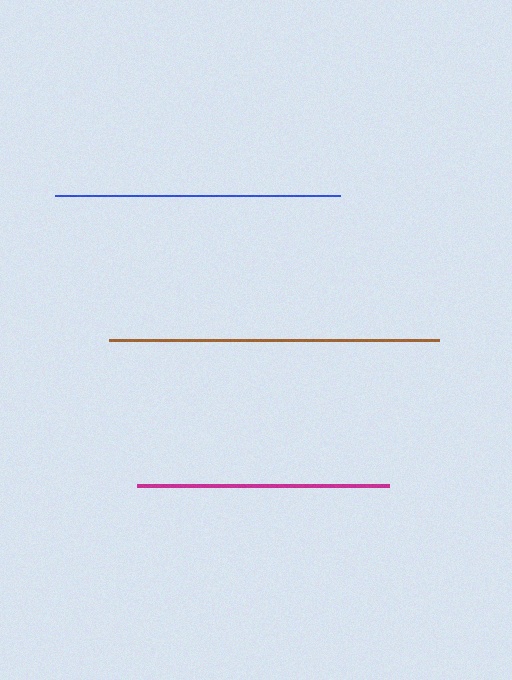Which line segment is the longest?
The brown line is the longest at approximately 330 pixels.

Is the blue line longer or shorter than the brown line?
The brown line is longer than the blue line.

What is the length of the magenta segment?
The magenta segment is approximately 252 pixels long.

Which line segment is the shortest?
The magenta line is the shortest at approximately 252 pixels.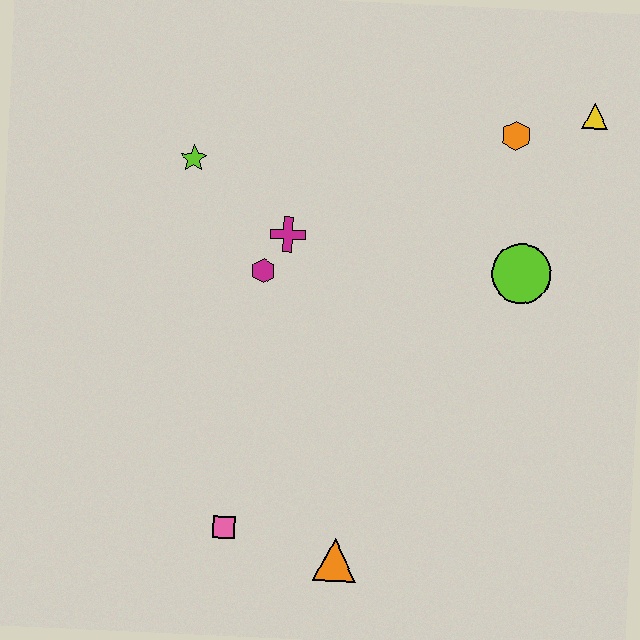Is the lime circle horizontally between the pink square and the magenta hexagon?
No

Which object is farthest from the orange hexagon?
The pink square is farthest from the orange hexagon.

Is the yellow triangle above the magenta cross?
Yes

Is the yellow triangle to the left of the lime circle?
No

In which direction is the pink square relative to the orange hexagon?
The pink square is below the orange hexagon.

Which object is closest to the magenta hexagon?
The magenta cross is closest to the magenta hexagon.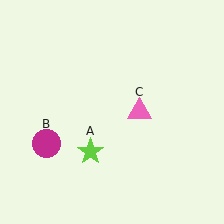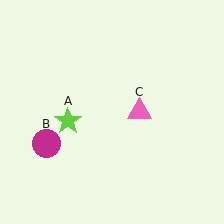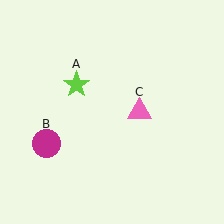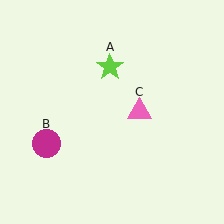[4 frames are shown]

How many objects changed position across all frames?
1 object changed position: lime star (object A).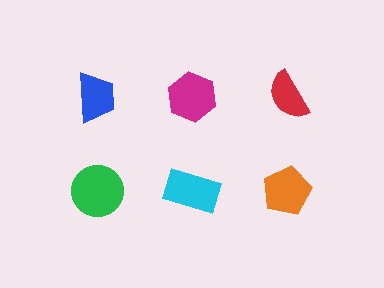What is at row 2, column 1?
A green circle.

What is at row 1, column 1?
A blue trapezoid.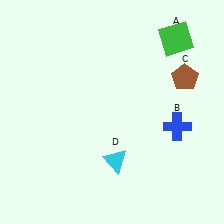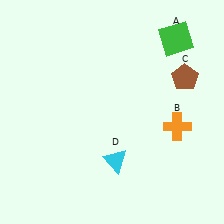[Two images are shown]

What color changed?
The cross (B) changed from blue in Image 1 to orange in Image 2.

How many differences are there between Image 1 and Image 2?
There is 1 difference between the two images.